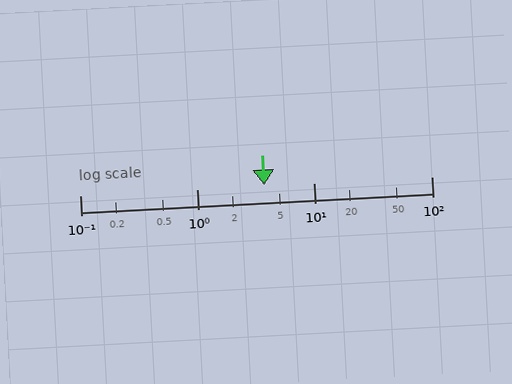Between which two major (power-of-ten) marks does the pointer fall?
The pointer is between 1 and 10.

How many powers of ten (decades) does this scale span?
The scale spans 3 decades, from 0.1 to 100.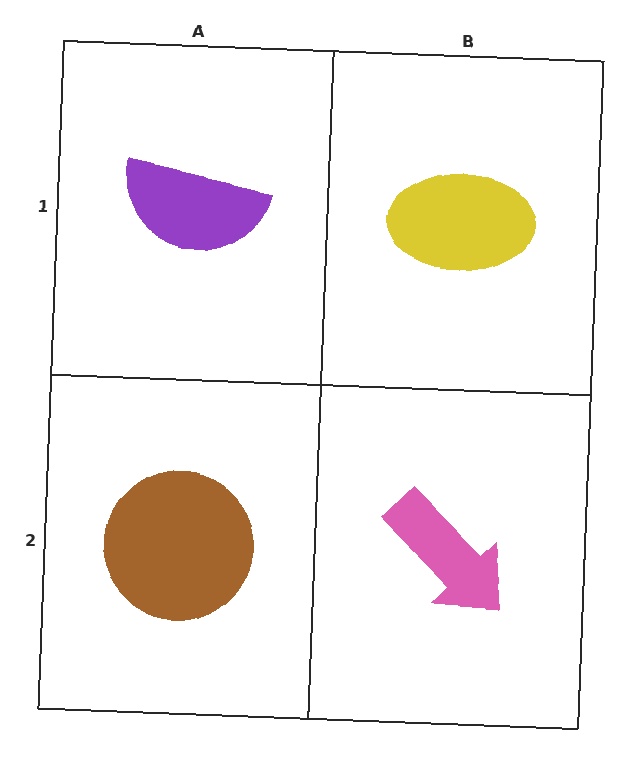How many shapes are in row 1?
2 shapes.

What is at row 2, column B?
A pink arrow.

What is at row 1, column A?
A purple semicircle.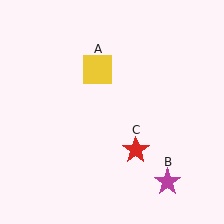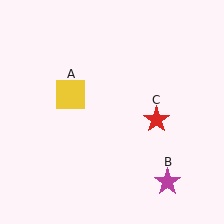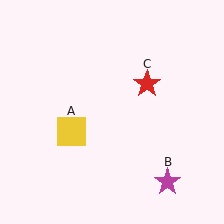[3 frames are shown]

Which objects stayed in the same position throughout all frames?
Magenta star (object B) remained stationary.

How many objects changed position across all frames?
2 objects changed position: yellow square (object A), red star (object C).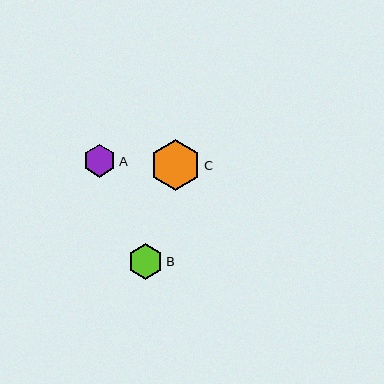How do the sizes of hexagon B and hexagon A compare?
Hexagon B and hexagon A are approximately the same size.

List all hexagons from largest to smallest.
From largest to smallest: C, B, A.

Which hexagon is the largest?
Hexagon C is the largest with a size of approximately 51 pixels.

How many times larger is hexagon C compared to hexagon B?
Hexagon C is approximately 1.4 times the size of hexagon B.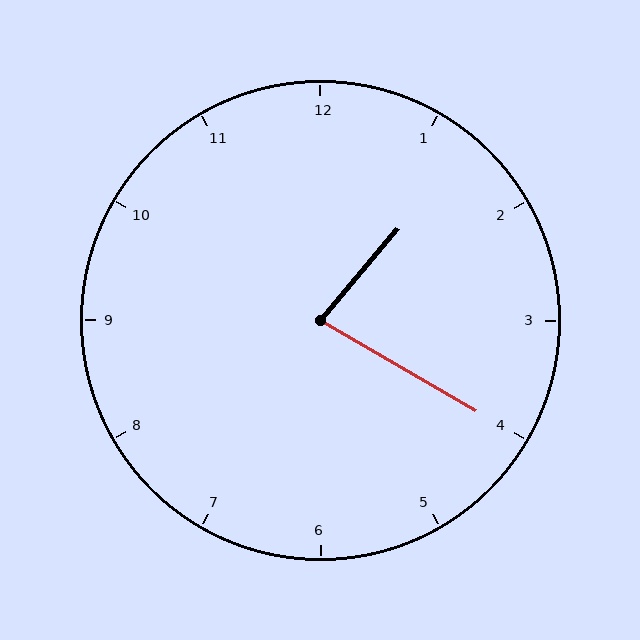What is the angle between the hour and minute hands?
Approximately 80 degrees.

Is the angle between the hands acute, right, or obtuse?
It is acute.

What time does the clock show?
1:20.